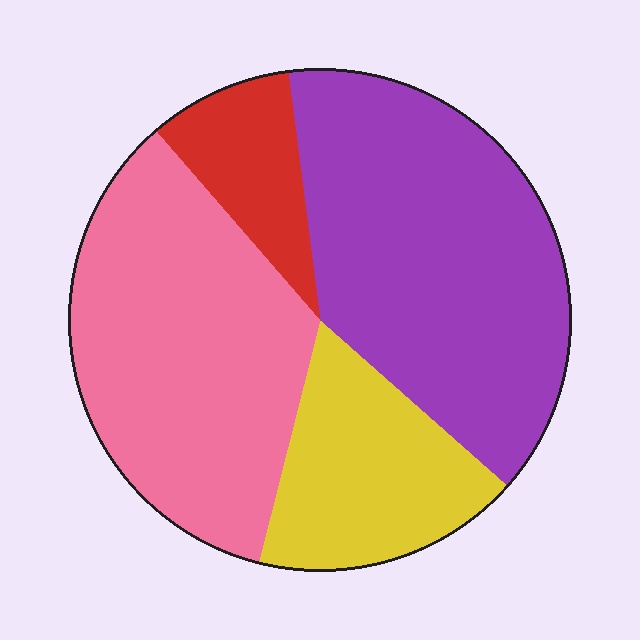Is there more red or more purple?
Purple.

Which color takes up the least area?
Red, at roughly 10%.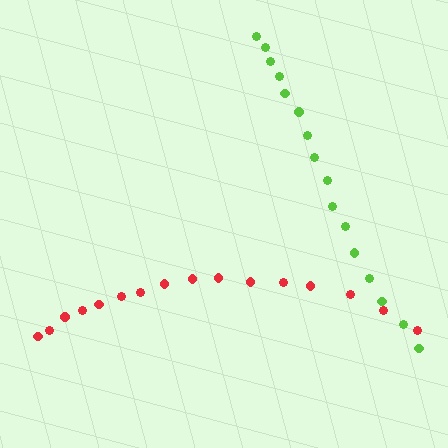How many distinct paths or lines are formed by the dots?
There are 2 distinct paths.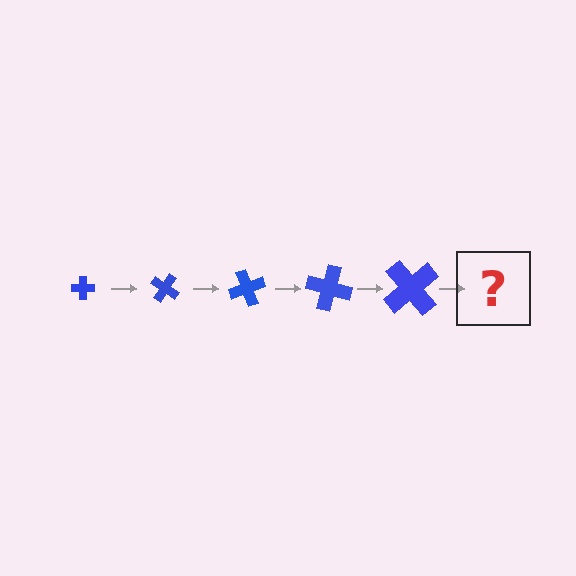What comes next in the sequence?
The next element should be a cross, larger than the previous one and rotated 175 degrees from the start.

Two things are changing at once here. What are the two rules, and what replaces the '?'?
The two rules are that the cross grows larger each step and it rotates 35 degrees each step. The '?' should be a cross, larger than the previous one and rotated 175 degrees from the start.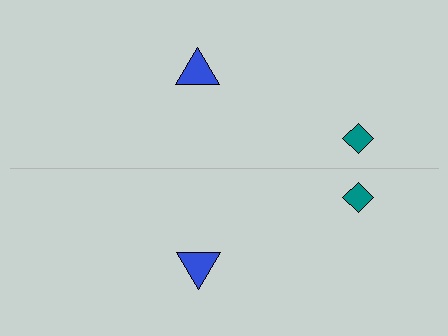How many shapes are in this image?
There are 4 shapes in this image.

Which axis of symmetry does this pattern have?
The pattern has a horizontal axis of symmetry running through the center of the image.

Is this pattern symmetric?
Yes, this pattern has bilateral (reflection) symmetry.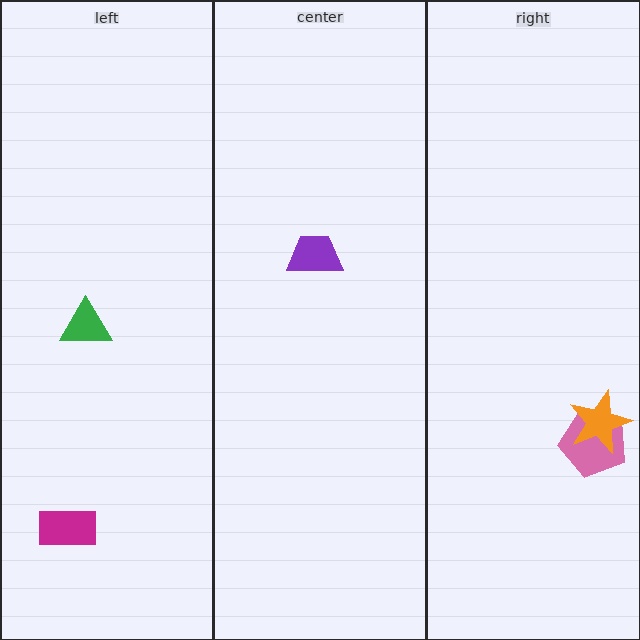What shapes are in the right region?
The pink pentagon, the orange star.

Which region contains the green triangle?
The left region.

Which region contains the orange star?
The right region.